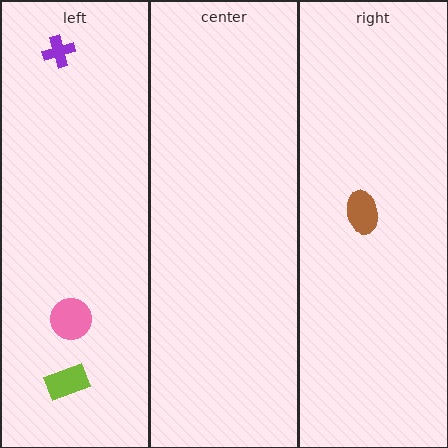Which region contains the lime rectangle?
The left region.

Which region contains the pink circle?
The left region.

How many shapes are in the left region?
3.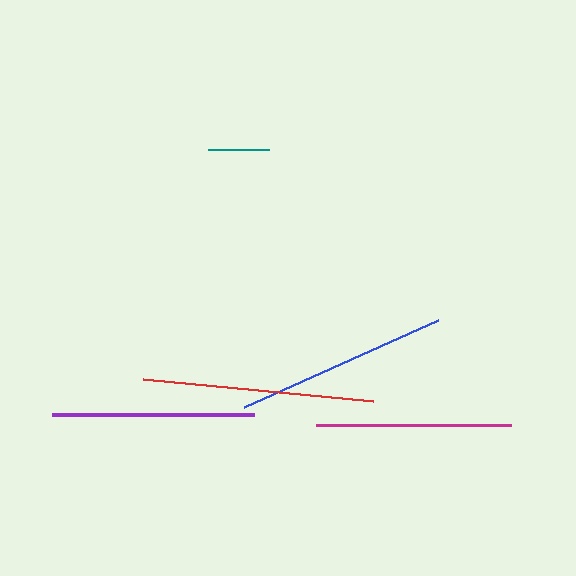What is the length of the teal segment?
The teal segment is approximately 61 pixels long.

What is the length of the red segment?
The red segment is approximately 231 pixels long.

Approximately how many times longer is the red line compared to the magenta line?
The red line is approximately 1.2 times the length of the magenta line.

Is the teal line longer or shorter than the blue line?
The blue line is longer than the teal line.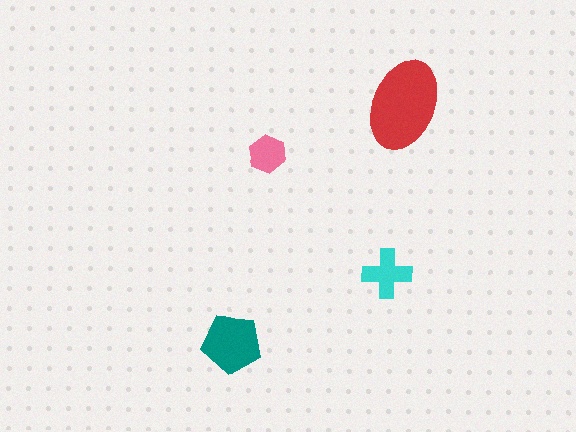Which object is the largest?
The red ellipse.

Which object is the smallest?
The pink hexagon.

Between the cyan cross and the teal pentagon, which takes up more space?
The teal pentagon.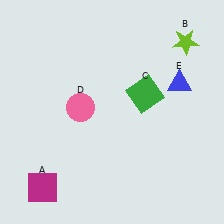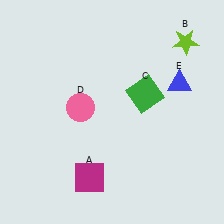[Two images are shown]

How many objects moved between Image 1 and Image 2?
1 object moved between the two images.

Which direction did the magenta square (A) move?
The magenta square (A) moved right.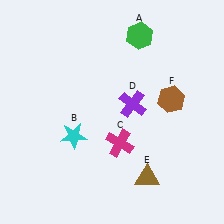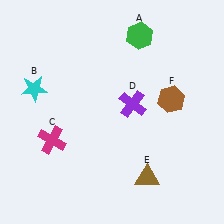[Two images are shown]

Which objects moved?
The objects that moved are: the cyan star (B), the magenta cross (C).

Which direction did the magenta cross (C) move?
The magenta cross (C) moved left.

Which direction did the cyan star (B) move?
The cyan star (B) moved up.